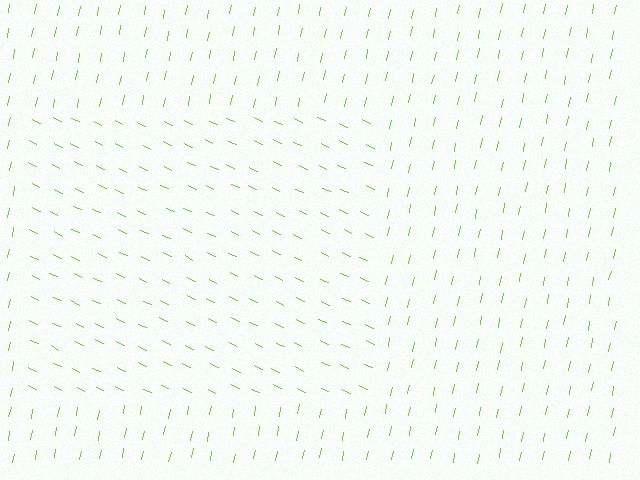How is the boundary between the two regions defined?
The boundary is defined purely by a change in line orientation (approximately 75 degrees difference). All lines are the same color and thickness.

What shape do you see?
I see a rectangle.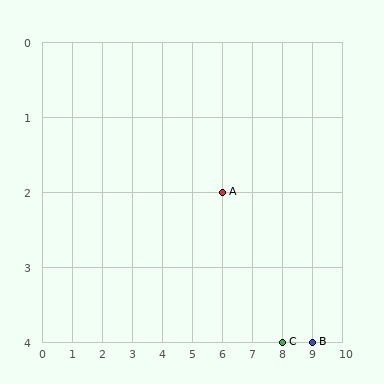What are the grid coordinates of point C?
Point C is at grid coordinates (8, 4).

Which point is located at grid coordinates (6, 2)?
Point A is at (6, 2).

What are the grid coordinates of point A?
Point A is at grid coordinates (6, 2).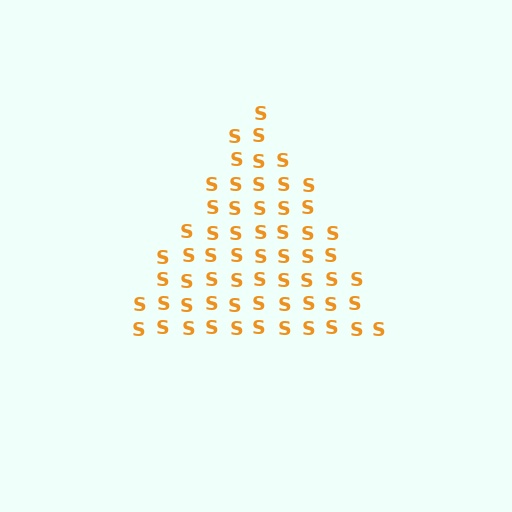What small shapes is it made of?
It is made of small letter S's.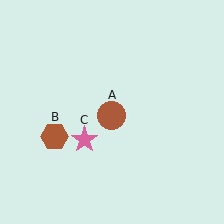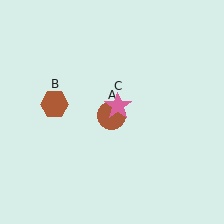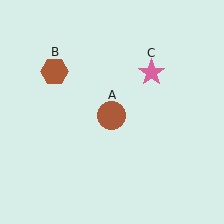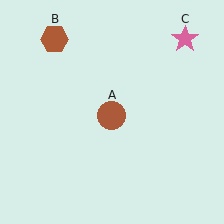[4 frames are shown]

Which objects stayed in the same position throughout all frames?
Brown circle (object A) remained stationary.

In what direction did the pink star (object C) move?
The pink star (object C) moved up and to the right.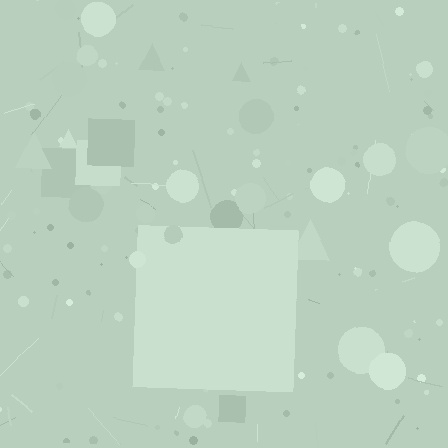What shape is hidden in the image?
A square is hidden in the image.